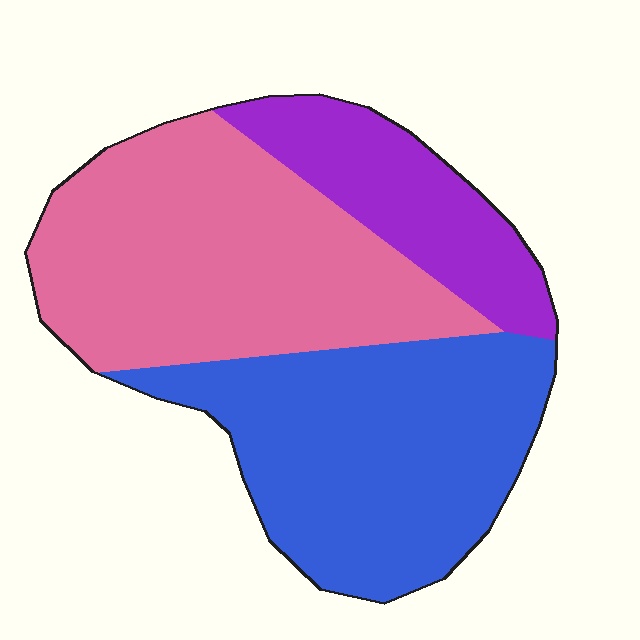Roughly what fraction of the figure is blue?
Blue takes up about two fifths (2/5) of the figure.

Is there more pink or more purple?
Pink.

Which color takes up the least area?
Purple, at roughly 20%.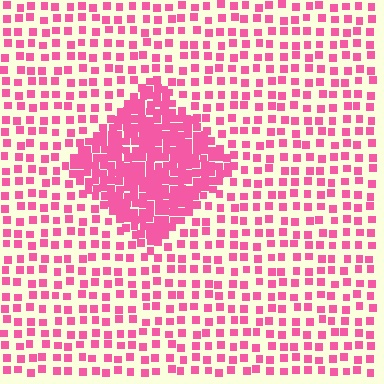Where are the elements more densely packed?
The elements are more densely packed inside the diamond boundary.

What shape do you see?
I see a diamond.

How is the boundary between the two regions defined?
The boundary is defined by a change in element density (approximately 2.7x ratio). All elements are the same color, size, and shape.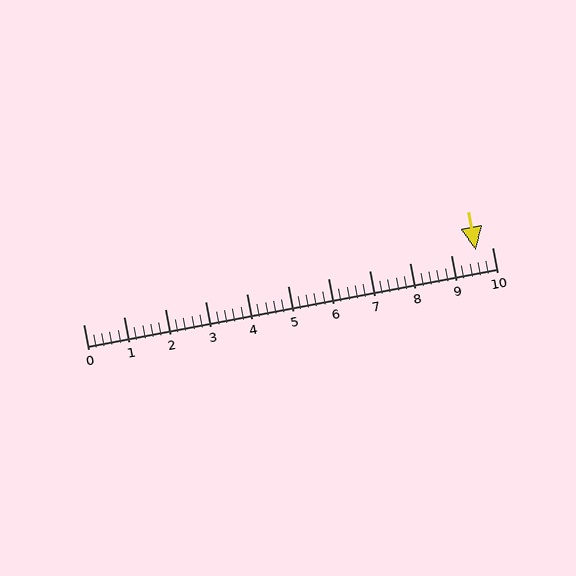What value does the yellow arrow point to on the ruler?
The yellow arrow points to approximately 9.6.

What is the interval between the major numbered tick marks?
The major tick marks are spaced 1 units apart.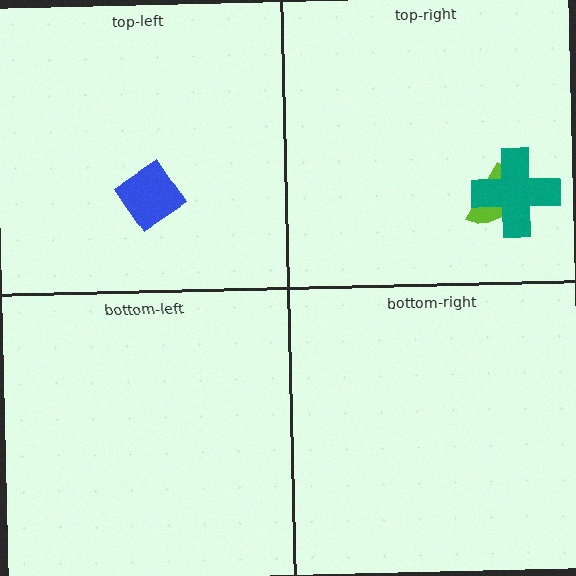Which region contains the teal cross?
The top-right region.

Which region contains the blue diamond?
The top-left region.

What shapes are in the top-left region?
The blue diamond.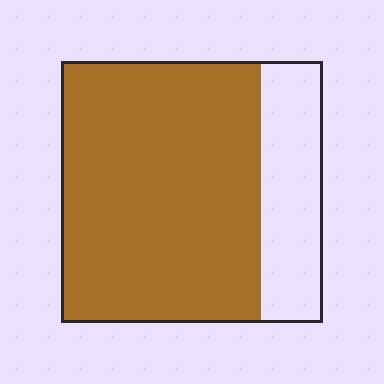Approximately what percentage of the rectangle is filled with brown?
Approximately 75%.